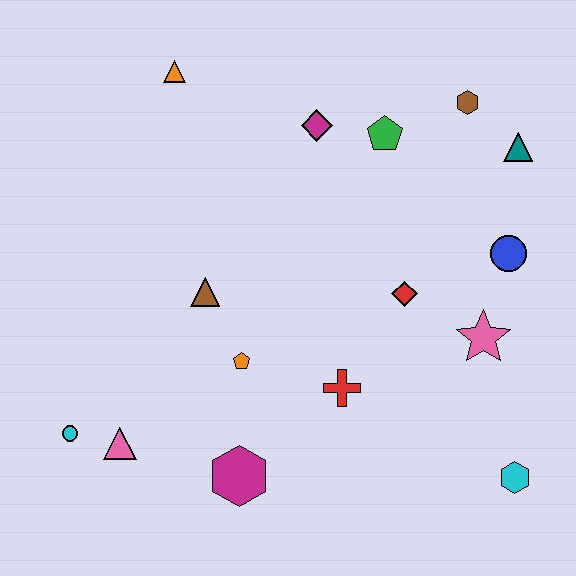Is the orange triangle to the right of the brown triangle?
No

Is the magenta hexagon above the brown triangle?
No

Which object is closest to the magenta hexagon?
The orange pentagon is closest to the magenta hexagon.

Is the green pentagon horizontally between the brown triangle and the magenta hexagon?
No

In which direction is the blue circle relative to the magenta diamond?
The blue circle is to the right of the magenta diamond.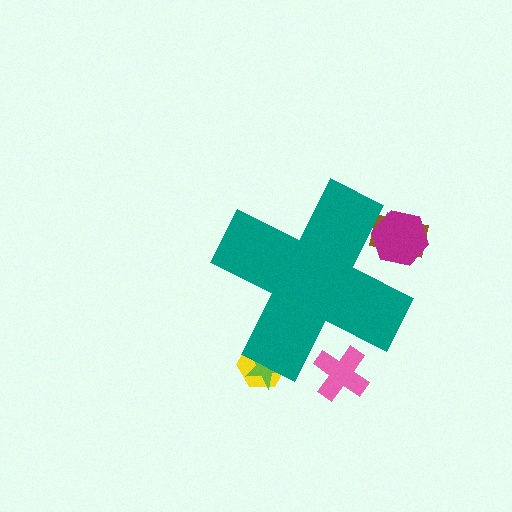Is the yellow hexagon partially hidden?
Yes, the yellow hexagon is partially hidden behind the teal cross.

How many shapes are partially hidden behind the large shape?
6 shapes are partially hidden.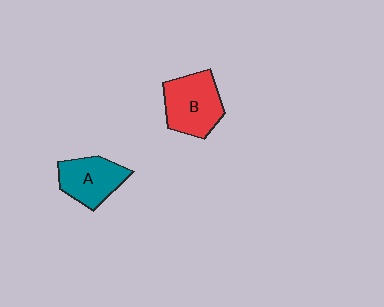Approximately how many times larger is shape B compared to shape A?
Approximately 1.2 times.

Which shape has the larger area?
Shape B (red).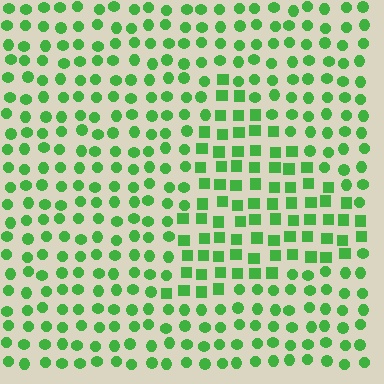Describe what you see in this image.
The image is filled with small green elements arranged in a uniform grid. A triangle-shaped region contains squares, while the surrounding area contains circles. The boundary is defined purely by the change in element shape.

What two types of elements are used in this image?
The image uses squares inside the triangle region and circles outside it.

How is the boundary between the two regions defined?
The boundary is defined by a change in element shape: squares inside vs. circles outside. All elements share the same color and spacing.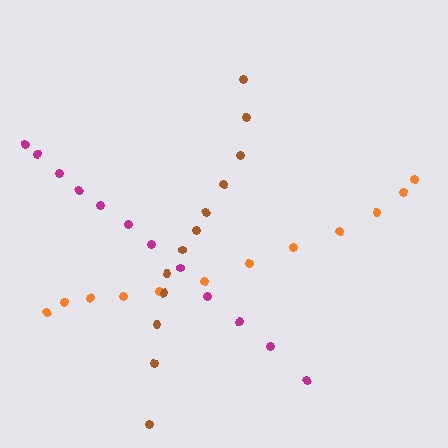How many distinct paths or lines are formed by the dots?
There are 3 distinct paths.